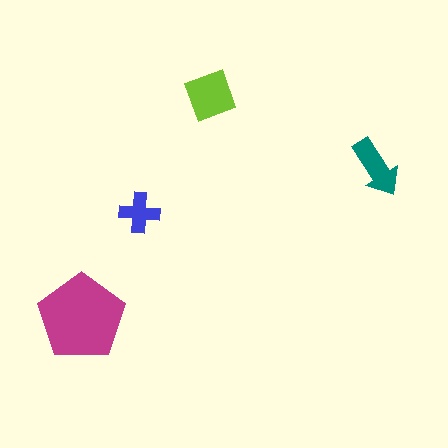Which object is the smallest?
The blue cross.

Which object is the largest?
The magenta pentagon.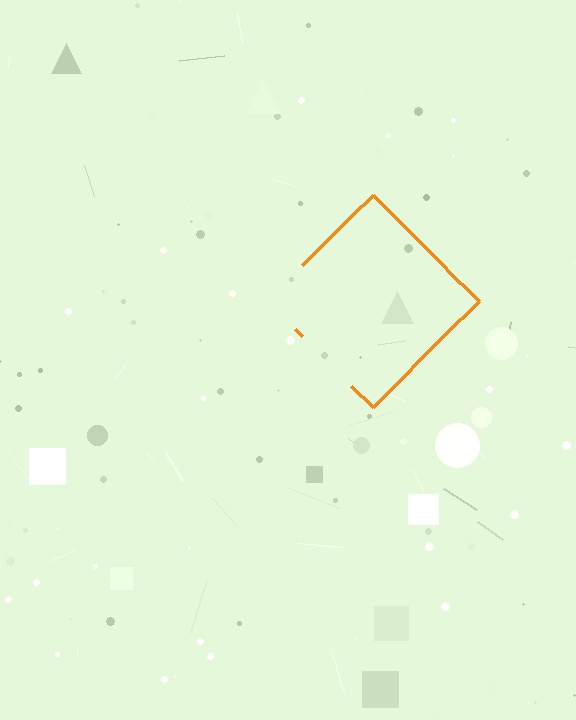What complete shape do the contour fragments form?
The contour fragments form a diamond.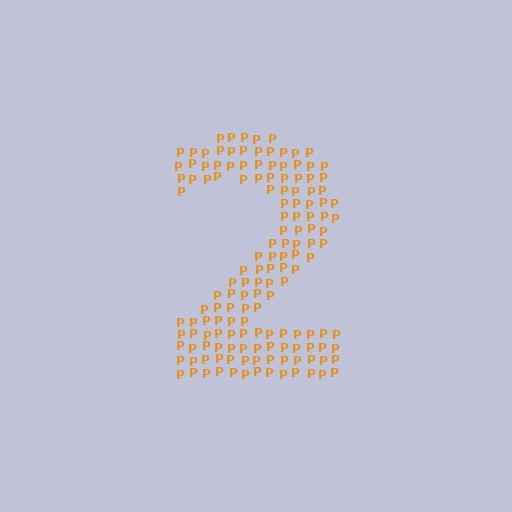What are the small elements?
The small elements are letter P's.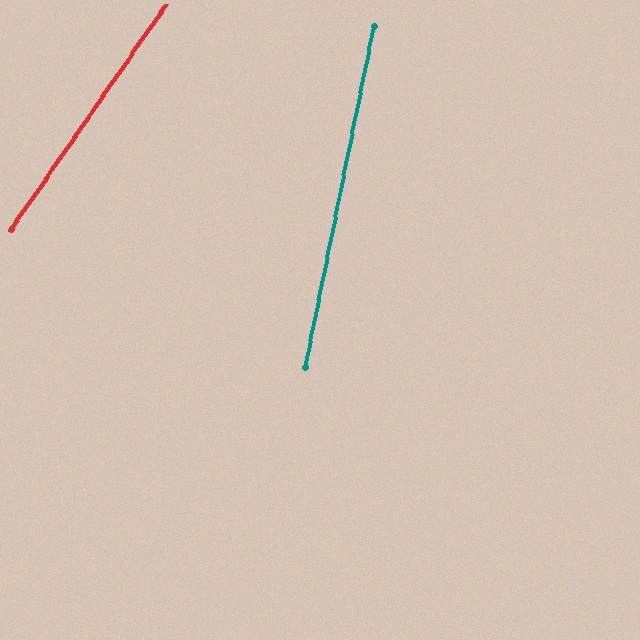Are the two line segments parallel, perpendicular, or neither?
Neither parallel nor perpendicular — they differ by about 23°.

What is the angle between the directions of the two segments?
Approximately 23 degrees.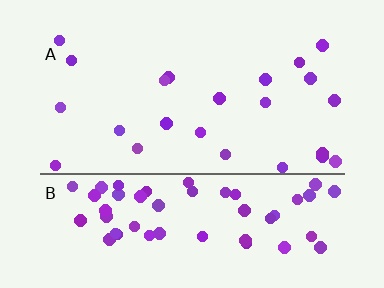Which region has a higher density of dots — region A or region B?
B (the bottom).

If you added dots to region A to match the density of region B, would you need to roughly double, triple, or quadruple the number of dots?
Approximately triple.